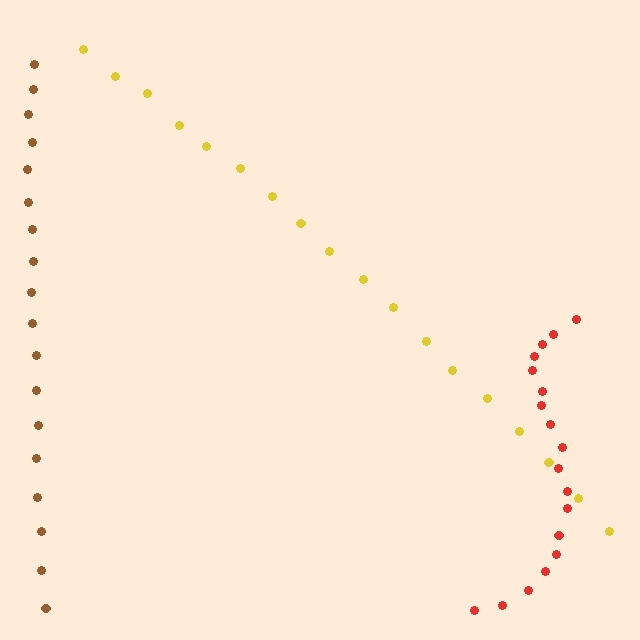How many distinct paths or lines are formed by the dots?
There are 3 distinct paths.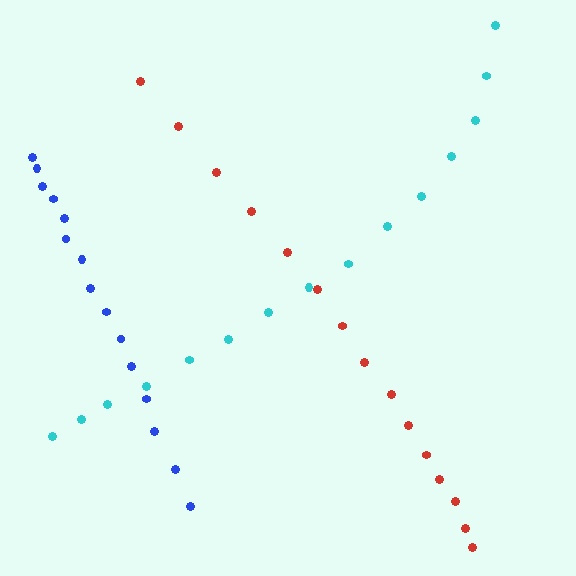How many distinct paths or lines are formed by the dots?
There are 3 distinct paths.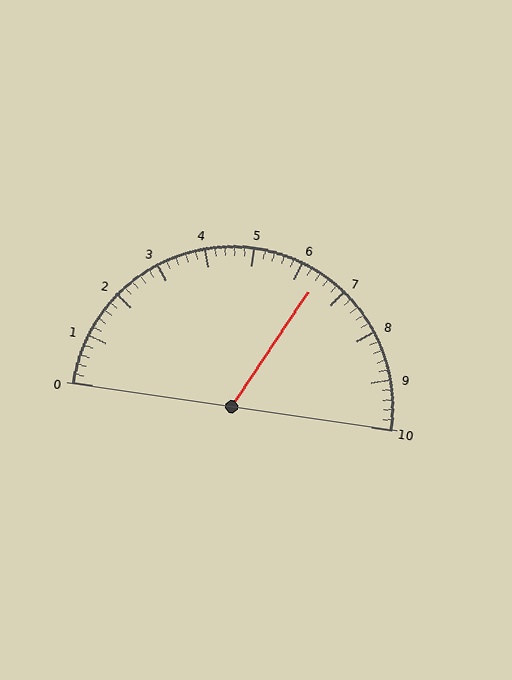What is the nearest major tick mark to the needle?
The nearest major tick mark is 6.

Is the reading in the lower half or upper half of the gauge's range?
The reading is in the upper half of the range (0 to 10).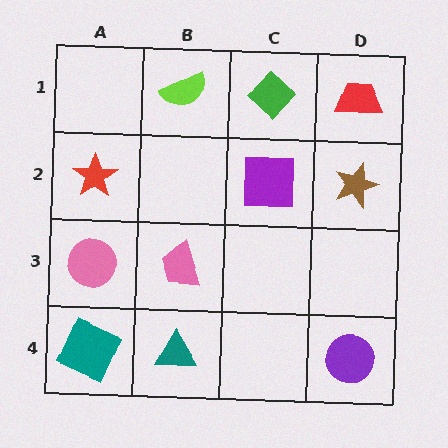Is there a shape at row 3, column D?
No, that cell is empty.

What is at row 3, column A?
A pink circle.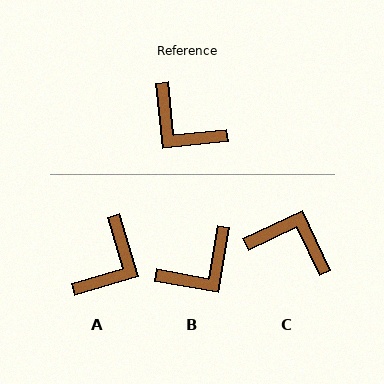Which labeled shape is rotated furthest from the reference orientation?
C, about 161 degrees away.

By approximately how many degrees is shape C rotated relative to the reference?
Approximately 161 degrees clockwise.